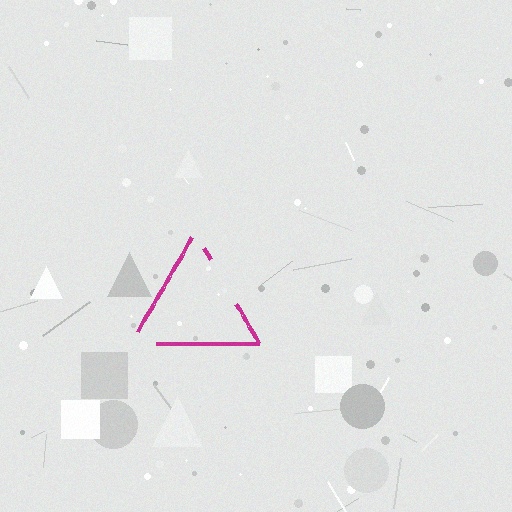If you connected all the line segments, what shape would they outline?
They would outline a triangle.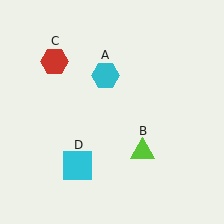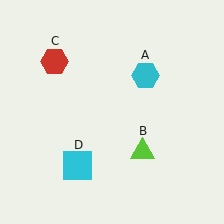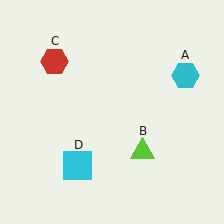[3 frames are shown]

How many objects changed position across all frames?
1 object changed position: cyan hexagon (object A).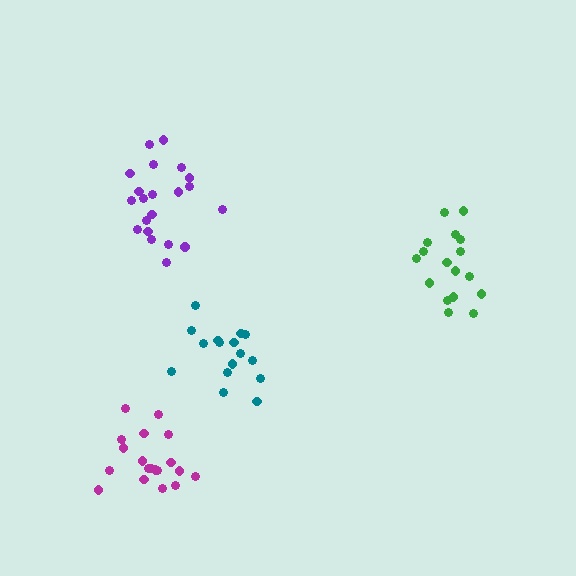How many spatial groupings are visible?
There are 4 spatial groupings.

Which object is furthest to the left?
The magenta cluster is leftmost.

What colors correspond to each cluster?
The clusters are colored: purple, green, teal, magenta.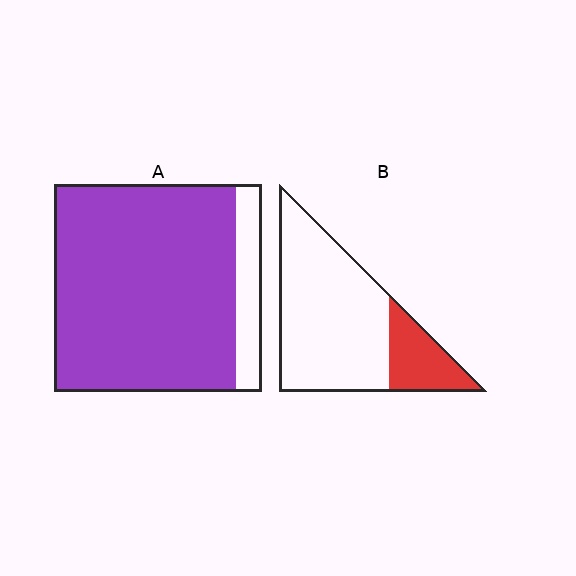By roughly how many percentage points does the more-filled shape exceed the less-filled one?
By roughly 65 percentage points (A over B).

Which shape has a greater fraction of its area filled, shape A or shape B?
Shape A.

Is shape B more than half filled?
No.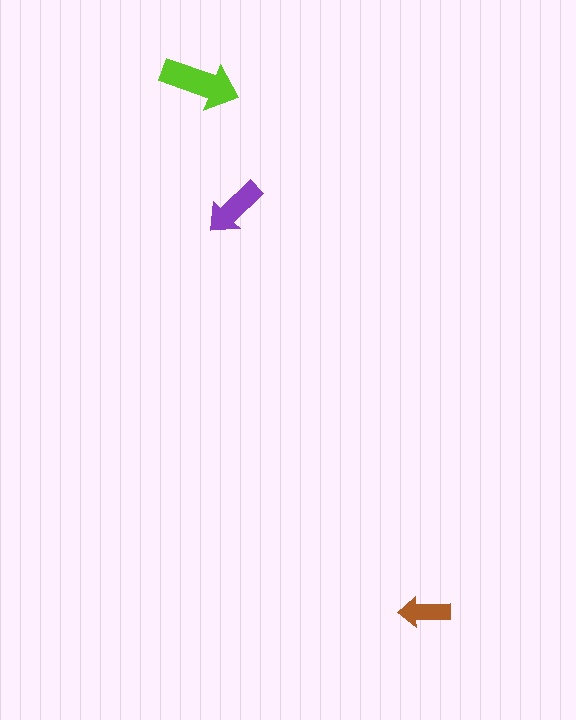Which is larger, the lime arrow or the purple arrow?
The lime one.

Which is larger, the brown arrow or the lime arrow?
The lime one.